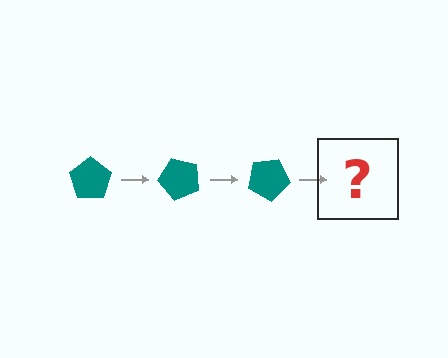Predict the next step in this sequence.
The next step is a teal pentagon rotated 150 degrees.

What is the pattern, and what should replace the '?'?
The pattern is that the pentagon rotates 50 degrees each step. The '?' should be a teal pentagon rotated 150 degrees.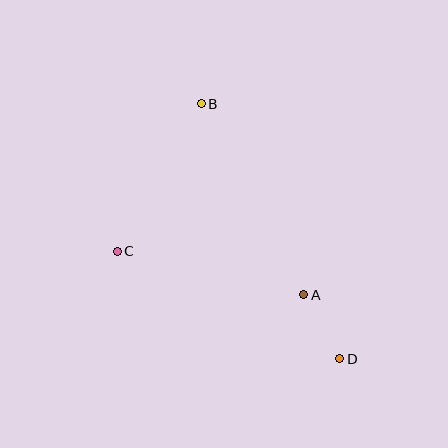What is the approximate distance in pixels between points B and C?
The distance between B and C is approximately 170 pixels.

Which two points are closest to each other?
Points A and D are closest to each other.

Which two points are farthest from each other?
Points B and D are farthest from each other.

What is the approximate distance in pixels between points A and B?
The distance between A and B is approximately 217 pixels.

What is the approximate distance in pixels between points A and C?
The distance between A and C is approximately 191 pixels.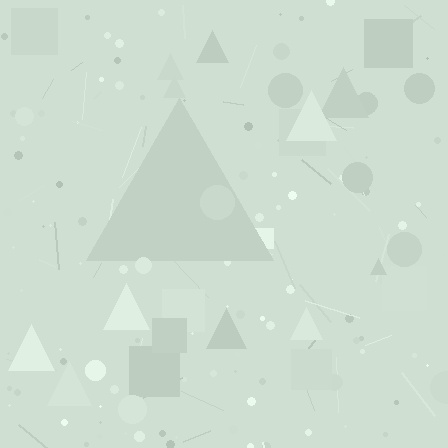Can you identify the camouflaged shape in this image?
The camouflaged shape is a triangle.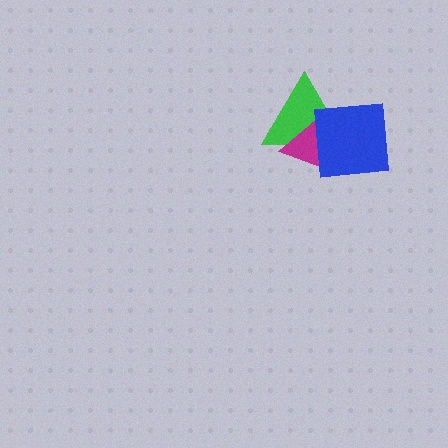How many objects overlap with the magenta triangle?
2 objects overlap with the magenta triangle.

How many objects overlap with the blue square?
2 objects overlap with the blue square.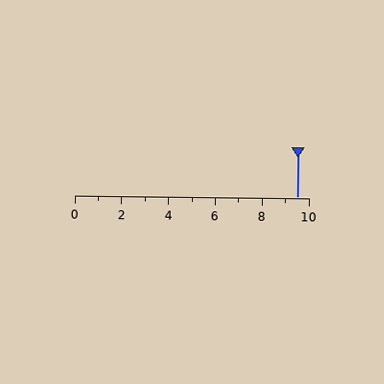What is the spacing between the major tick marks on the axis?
The major ticks are spaced 2 apart.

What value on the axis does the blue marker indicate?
The marker indicates approximately 9.5.